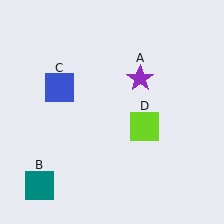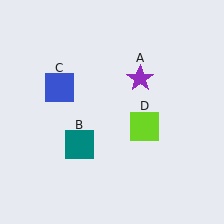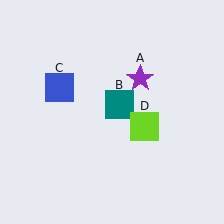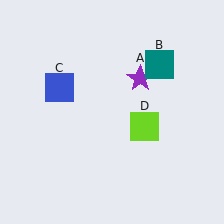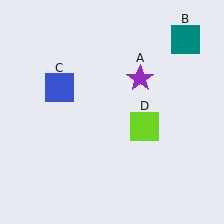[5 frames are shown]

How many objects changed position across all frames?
1 object changed position: teal square (object B).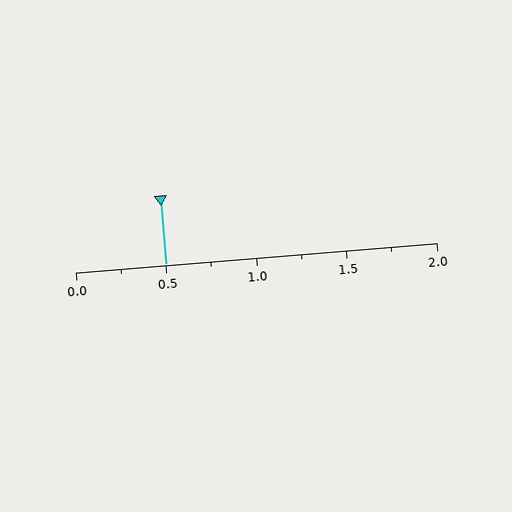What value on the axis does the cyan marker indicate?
The marker indicates approximately 0.5.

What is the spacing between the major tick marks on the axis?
The major ticks are spaced 0.5 apart.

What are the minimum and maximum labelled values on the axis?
The axis runs from 0.0 to 2.0.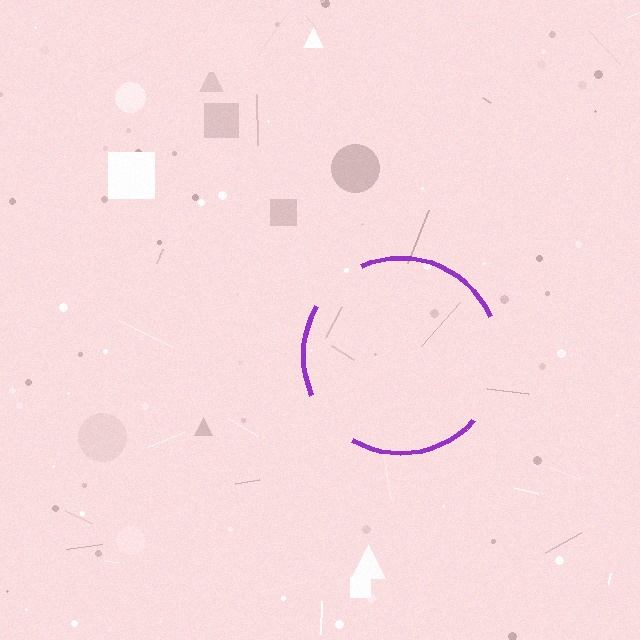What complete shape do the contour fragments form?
The contour fragments form a circle.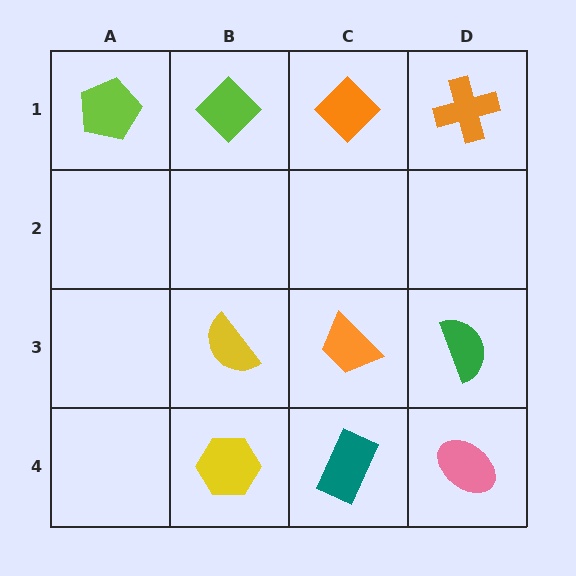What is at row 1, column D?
An orange cross.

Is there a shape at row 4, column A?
No, that cell is empty.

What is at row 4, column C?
A teal rectangle.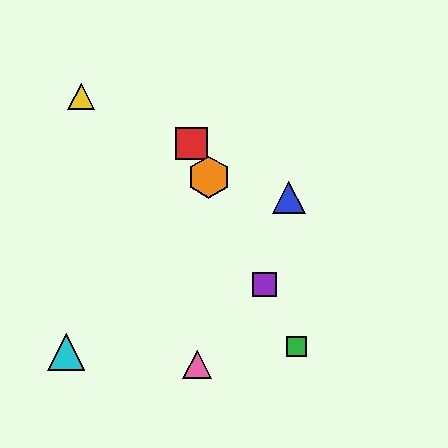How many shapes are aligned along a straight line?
4 shapes (the red square, the green square, the purple square, the orange hexagon) are aligned along a straight line.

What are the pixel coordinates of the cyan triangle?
The cyan triangle is at (66, 352).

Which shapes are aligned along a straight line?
The red square, the green square, the purple square, the orange hexagon are aligned along a straight line.